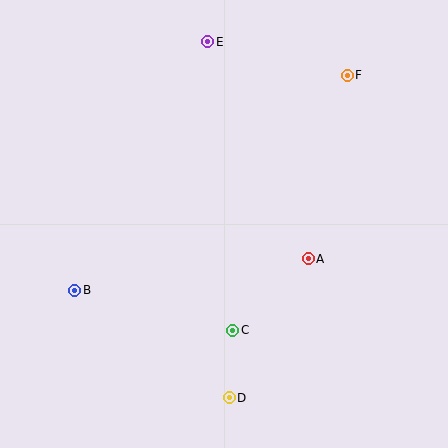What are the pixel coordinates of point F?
Point F is at (347, 75).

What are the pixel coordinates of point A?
Point A is at (308, 259).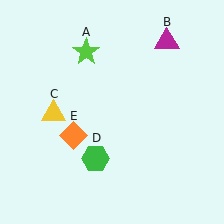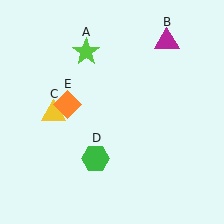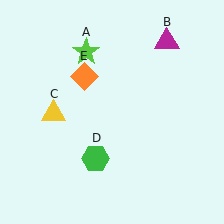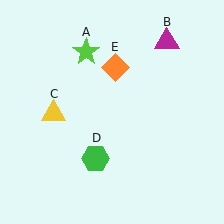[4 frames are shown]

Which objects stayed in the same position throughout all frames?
Lime star (object A) and magenta triangle (object B) and yellow triangle (object C) and green hexagon (object D) remained stationary.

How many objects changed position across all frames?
1 object changed position: orange diamond (object E).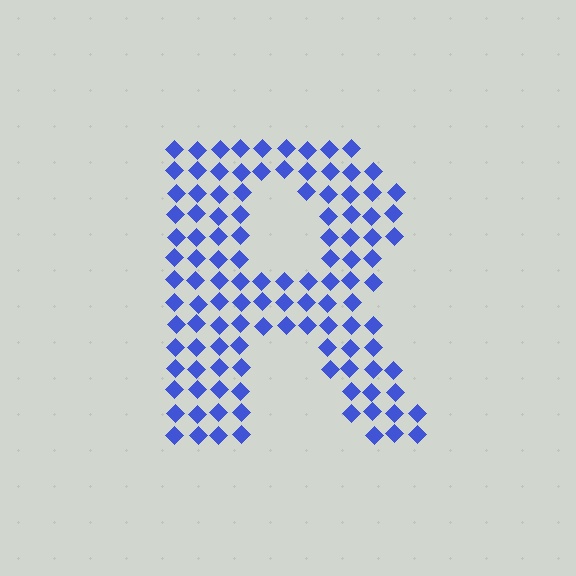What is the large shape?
The large shape is the letter R.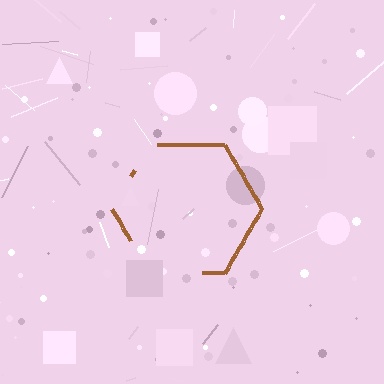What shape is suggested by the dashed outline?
The dashed outline suggests a hexagon.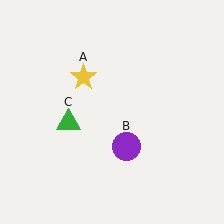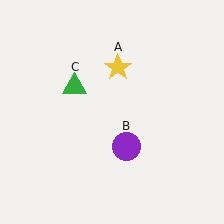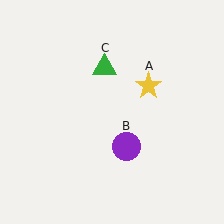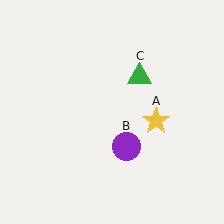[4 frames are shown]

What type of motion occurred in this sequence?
The yellow star (object A), green triangle (object C) rotated clockwise around the center of the scene.